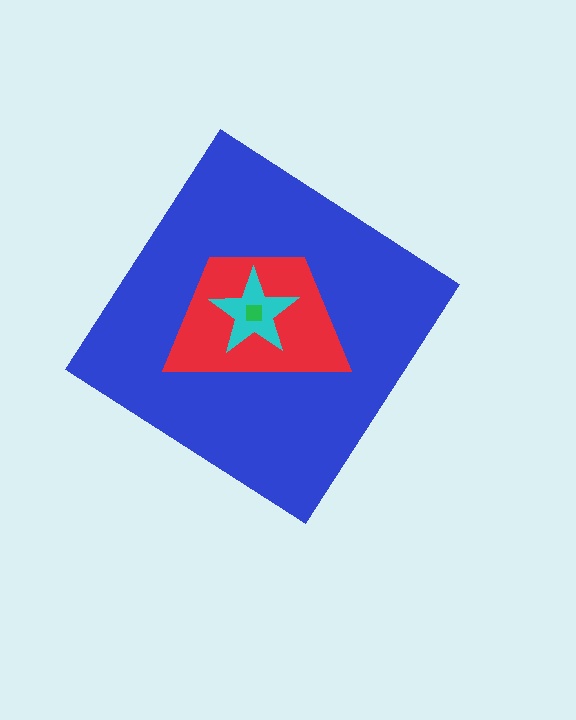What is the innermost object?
The green square.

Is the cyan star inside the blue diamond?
Yes.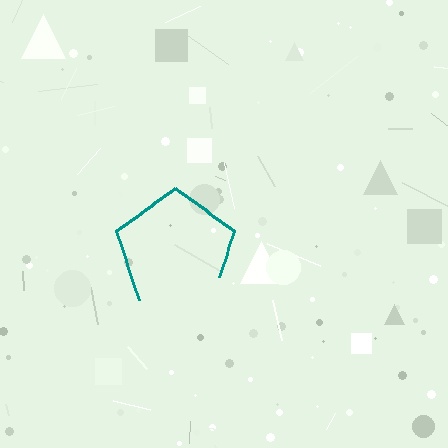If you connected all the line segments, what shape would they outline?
They would outline a pentagon.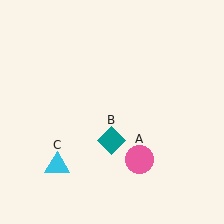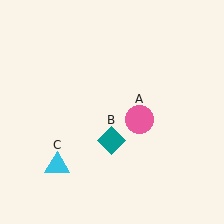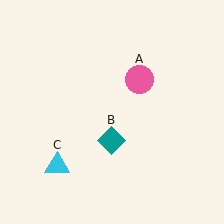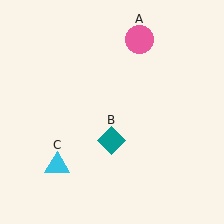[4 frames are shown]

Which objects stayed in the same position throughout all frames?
Teal diamond (object B) and cyan triangle (object C) remained stationary.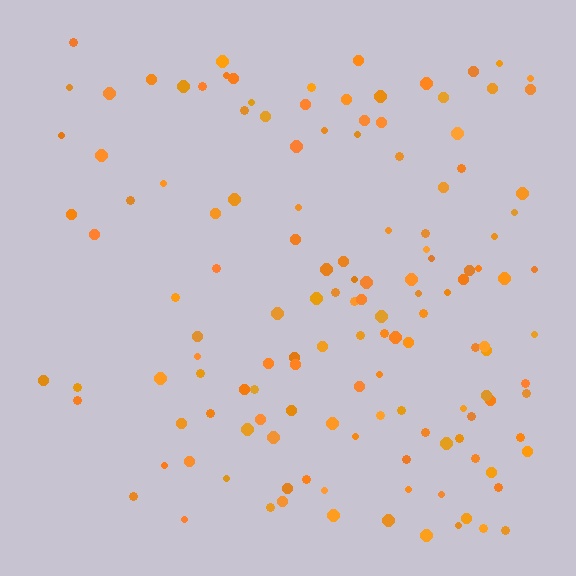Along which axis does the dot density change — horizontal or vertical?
Horizontal.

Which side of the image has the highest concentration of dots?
The right.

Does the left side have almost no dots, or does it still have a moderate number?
Still a moderate number, just noticeably fewer than the right.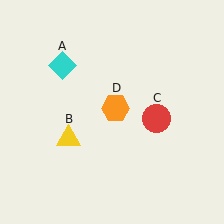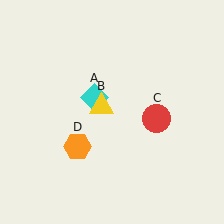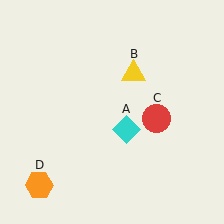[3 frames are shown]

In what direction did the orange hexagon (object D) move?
The orange hexagon (object D) moved down and to the left.